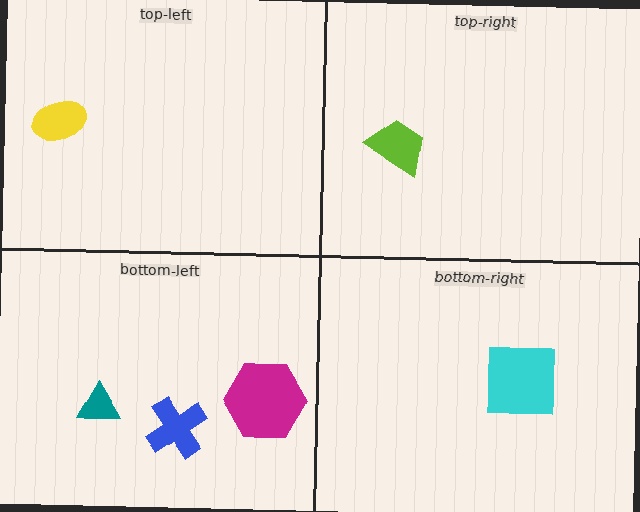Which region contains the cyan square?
The bottom-right region.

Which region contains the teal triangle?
The bottom-left region.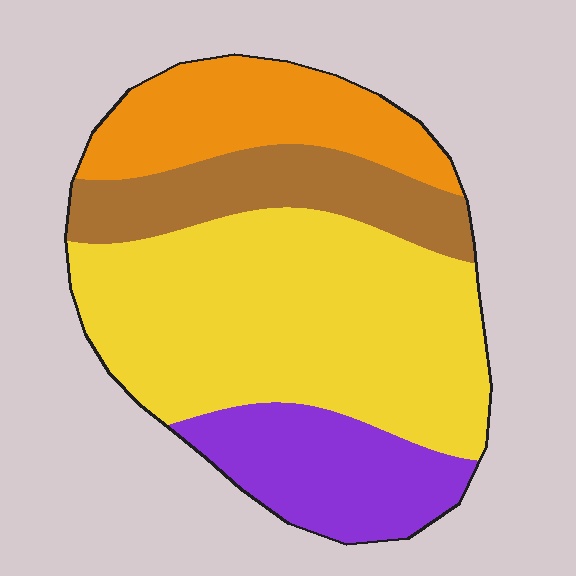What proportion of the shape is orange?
Orange covers around 20% of the shape.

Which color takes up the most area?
Yellow, at roughly 50%.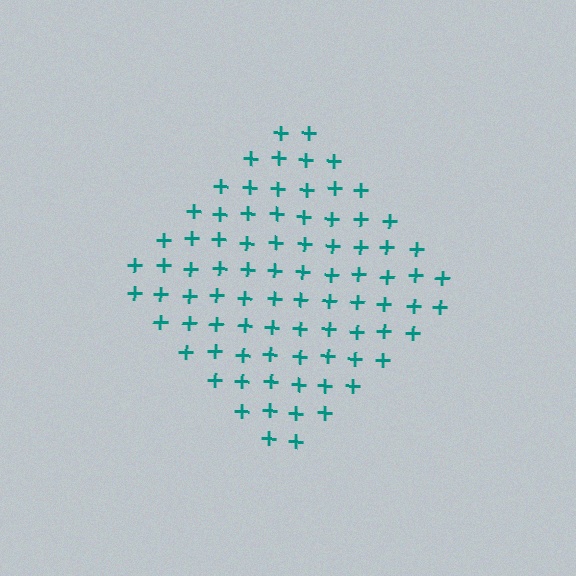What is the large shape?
The large shape is a diamond.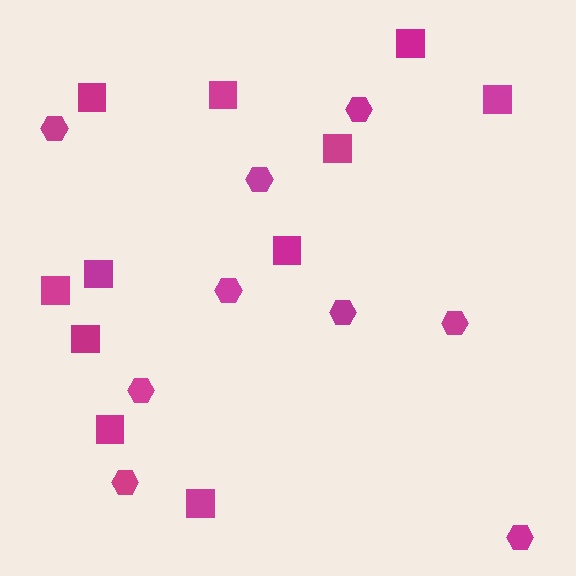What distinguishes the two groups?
There are 2 groups: one group of squares (11) and one group of hexagons (9).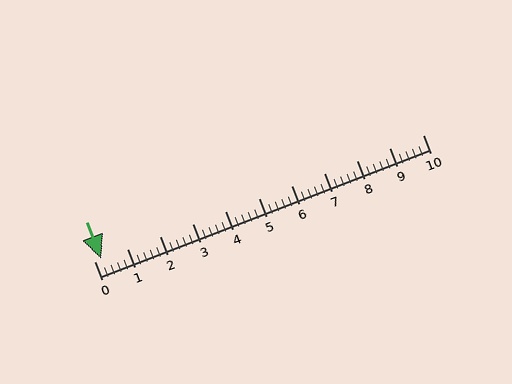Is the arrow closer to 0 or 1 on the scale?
The arrow is closer to 0.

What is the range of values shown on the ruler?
The ruler shows values from 0 to 10.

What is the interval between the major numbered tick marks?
The major tick marks are spaced 1 units apart.